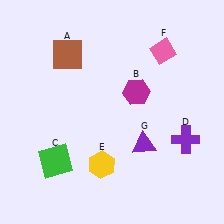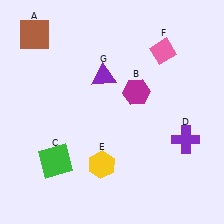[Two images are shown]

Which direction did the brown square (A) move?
The brown square (A) moved left.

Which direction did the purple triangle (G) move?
The purple triangle (G) moved up.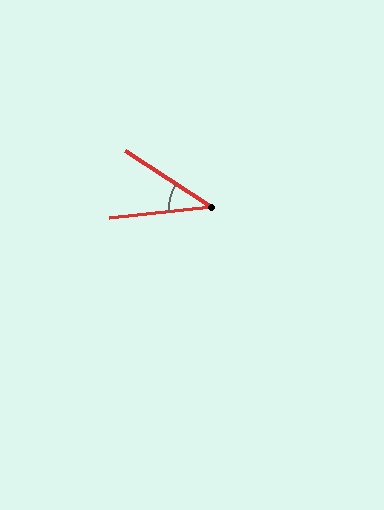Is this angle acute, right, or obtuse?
It is acute.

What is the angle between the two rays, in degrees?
Approximately 39 degrees.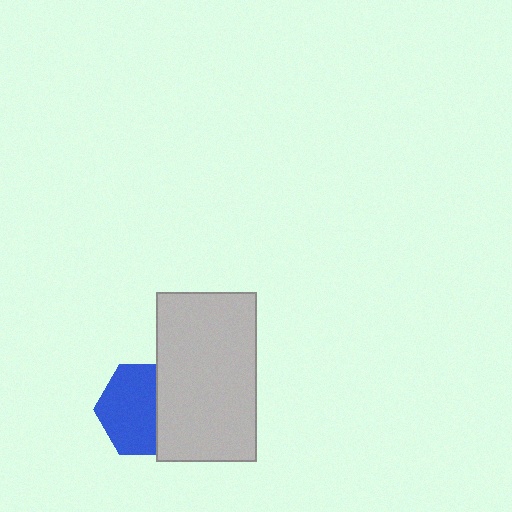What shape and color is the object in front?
The object in front is a light gray rectangle.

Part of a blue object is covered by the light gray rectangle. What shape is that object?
It is a hexagon.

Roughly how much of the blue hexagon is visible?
About half of it is visible (roughly 63%).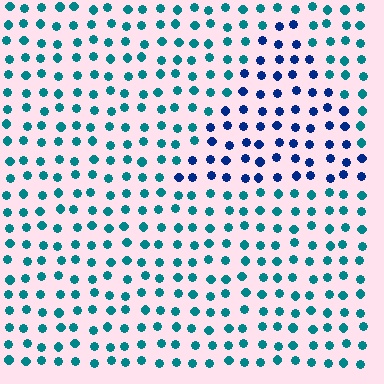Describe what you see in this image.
The image is filled with small teal elements in a uniform arrangement. A triangle-shaped region is visible where the elements are tinted to a slightly different hue, forming a subtle color boundary.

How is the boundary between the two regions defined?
The boundary is defined purely by a slight shift in hue (about 41 degrees). Spacing, size, and orientation are identical on both sides.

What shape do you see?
I see a triangle.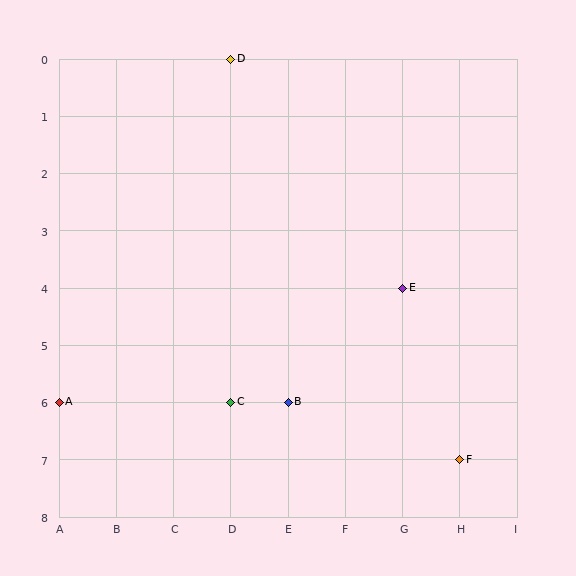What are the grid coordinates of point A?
Point A is at grid coordinates (A, 6).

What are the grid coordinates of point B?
Point B is at grid coordinates (E, 6).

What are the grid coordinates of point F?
Point F is at grid coordinates (H, 7).